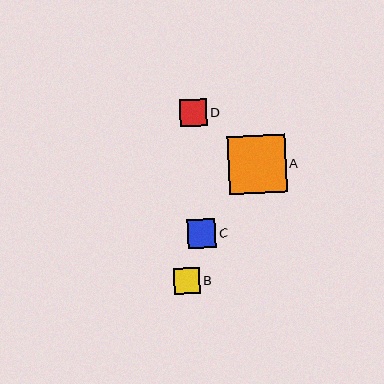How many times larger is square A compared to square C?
Square A is approximately 2.0 times the size of square C.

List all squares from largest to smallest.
From largest to smallest: A, C, D, B.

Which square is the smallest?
Square B is the smallest with a size of approximately 26 pixels.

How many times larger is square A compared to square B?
Square A is approximately 2.2 times the size of square B.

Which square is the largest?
Square A is the largest with a size of approximately 58 pixels.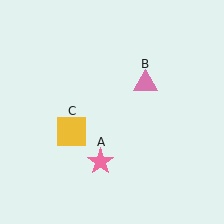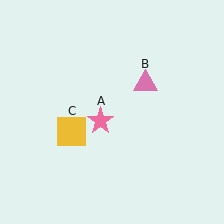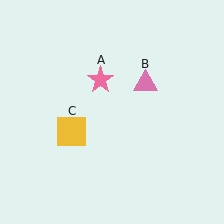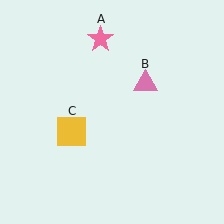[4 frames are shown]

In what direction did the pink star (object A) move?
The pink star (object A) moved up.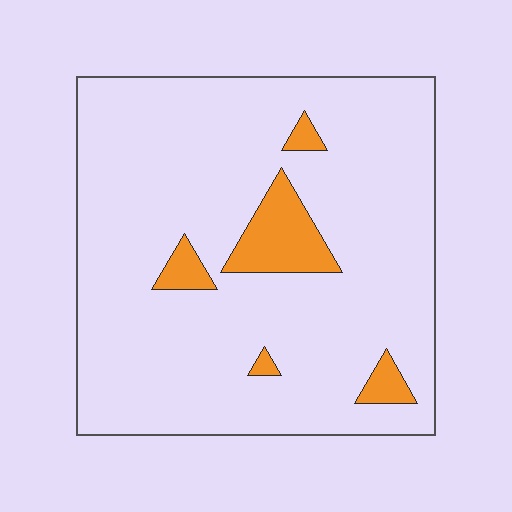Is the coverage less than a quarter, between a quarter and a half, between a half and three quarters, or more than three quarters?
Less than a quarter.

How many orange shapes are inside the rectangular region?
5.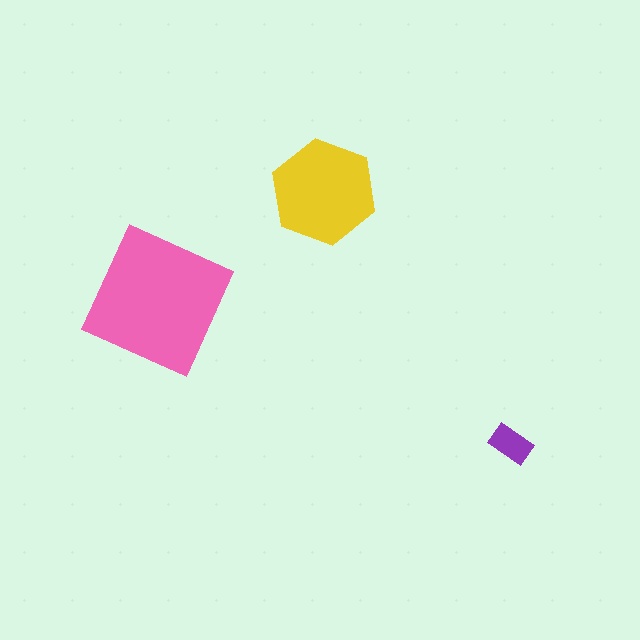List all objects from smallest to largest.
The purple rectangle, the yellow hexagon, the pink square.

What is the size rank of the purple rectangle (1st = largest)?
3rd.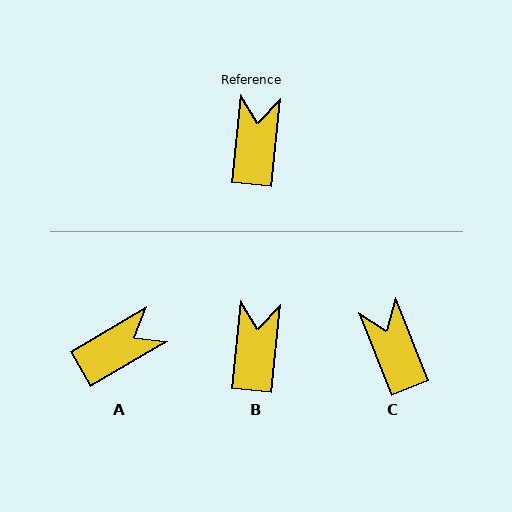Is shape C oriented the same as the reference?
No, it is off by about 28 degrees.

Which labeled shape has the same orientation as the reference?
B.